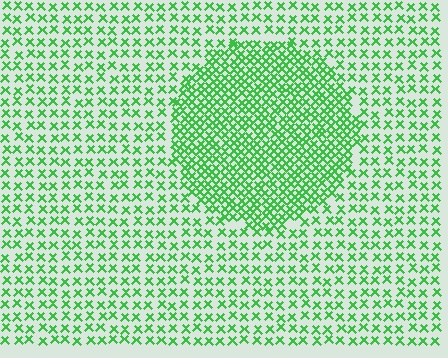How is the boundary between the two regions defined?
The boundary is defined by a change in element density (approximately 2.1x ratio). All elements are the same color, size, and shape.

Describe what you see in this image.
The image contains small green elements arranged at two different densities. A circle-shaped region is visible where the elements are more densely packed than the surrounding area.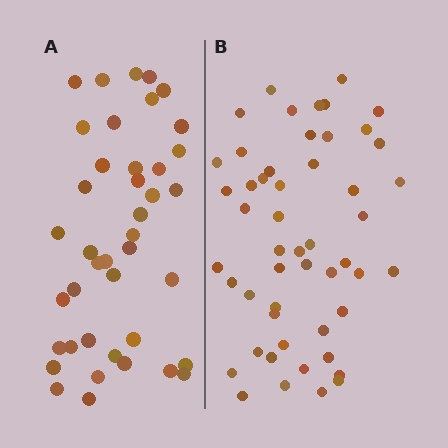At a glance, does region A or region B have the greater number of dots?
Region B (the right region) has more dots.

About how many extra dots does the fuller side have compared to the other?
Region B has roughly 10 or so more dots than region A.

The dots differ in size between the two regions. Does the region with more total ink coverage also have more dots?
No. Region A has more total ink coverage because its dots are larger, but region B actually contains more individual dots. Total area can be misleading — the number of items is what matters here.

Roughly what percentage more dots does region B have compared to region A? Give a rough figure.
About 25% more.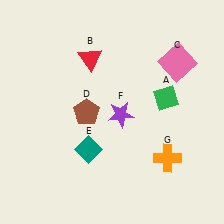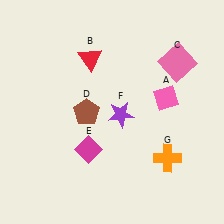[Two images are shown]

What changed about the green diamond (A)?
In Image 1, A is green. In Image 2, it changed to pink.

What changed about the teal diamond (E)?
In Image 1, E is teal. In Image 2, it changed to magenta.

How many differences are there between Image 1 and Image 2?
There are 2 differences between the two images.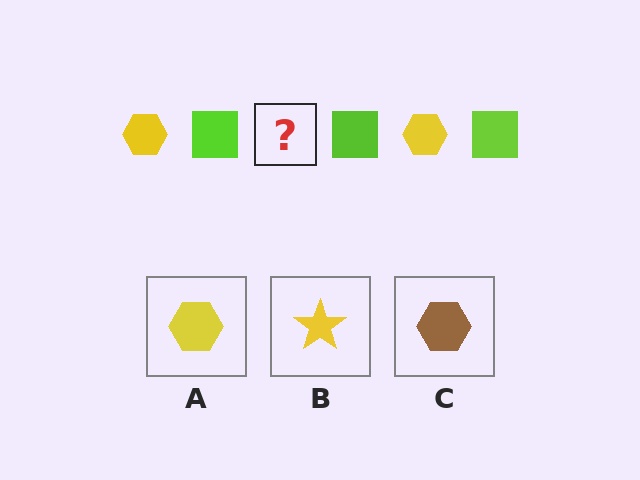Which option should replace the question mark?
Option A.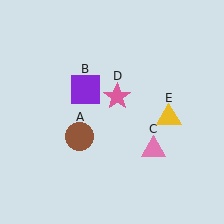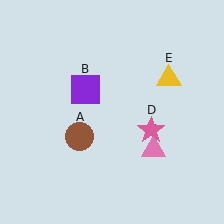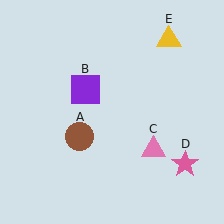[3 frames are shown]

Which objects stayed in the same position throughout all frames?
Brown circle (object A) and purple square (object B) and pink triangle (object C) remained stationary.